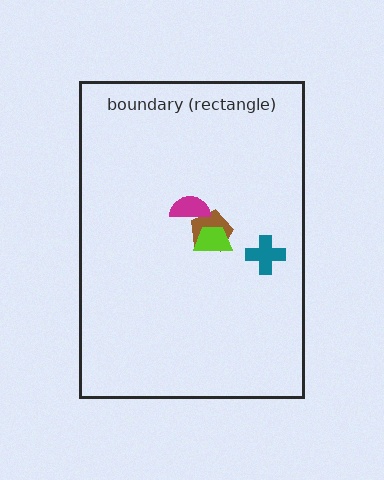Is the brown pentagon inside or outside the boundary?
Inside.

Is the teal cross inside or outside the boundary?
Inside.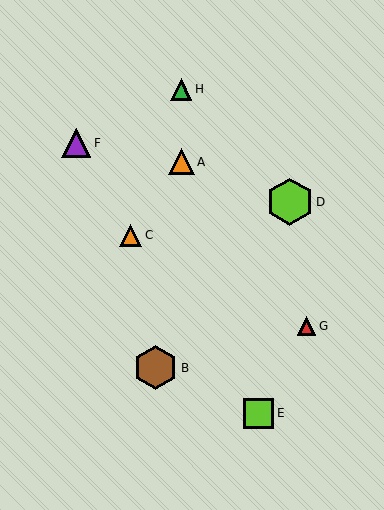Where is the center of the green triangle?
The center of the green triangle is at (181, 89).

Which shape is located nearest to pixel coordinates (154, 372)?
The brown hexagon (labeled B) at (156, 368) is nearest to that location.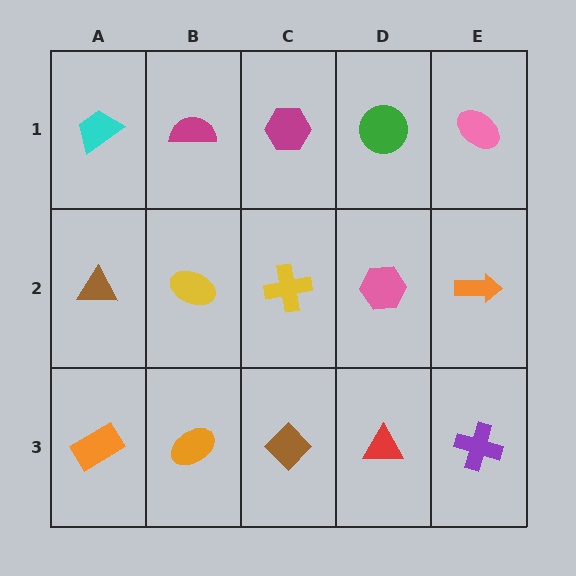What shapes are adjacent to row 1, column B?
A yellow ellipse (row 2, column B), a cyan trapezoid (row 1, column A), a magenta hexagon (row 1, column C).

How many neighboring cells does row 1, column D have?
3.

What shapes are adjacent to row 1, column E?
An orange arrow (row 2, column E), a green circle (row 1, column D).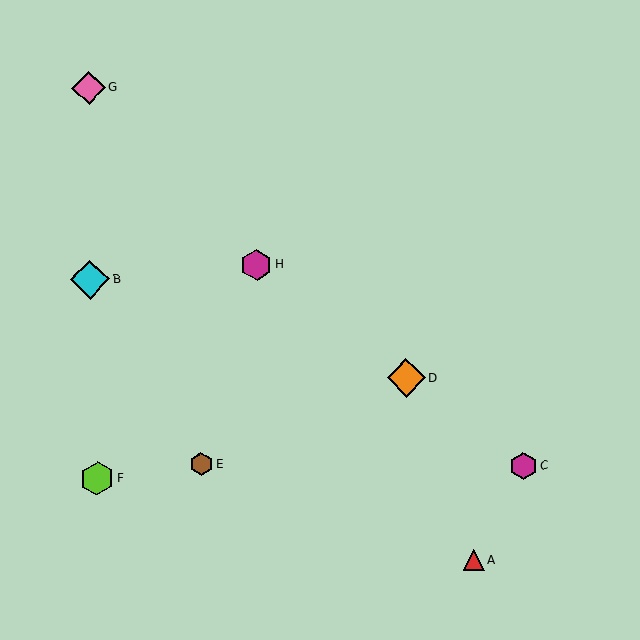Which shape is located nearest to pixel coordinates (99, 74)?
The pink diamond (labeled G) at (89, 88) is nearest to that location.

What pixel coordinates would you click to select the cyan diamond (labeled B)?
Click at (90, 279) to select the cyan diamond B.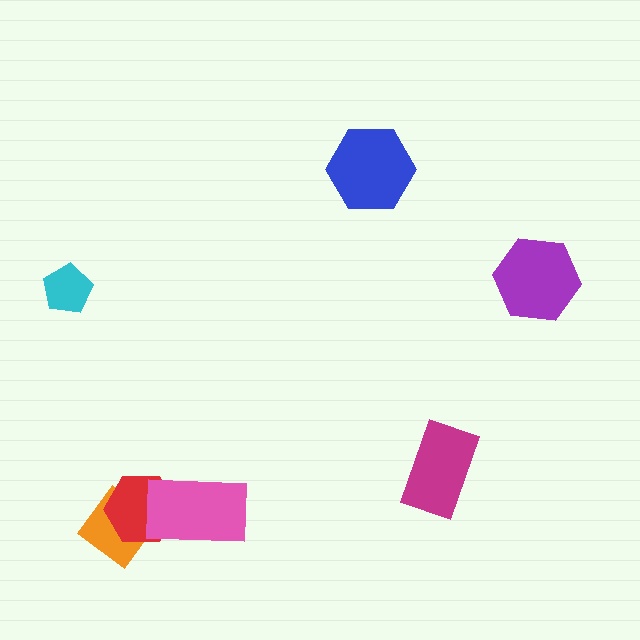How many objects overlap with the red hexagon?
2 objects overlap with the red hexagon.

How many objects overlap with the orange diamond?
2 objects overlap with the orange diamond.